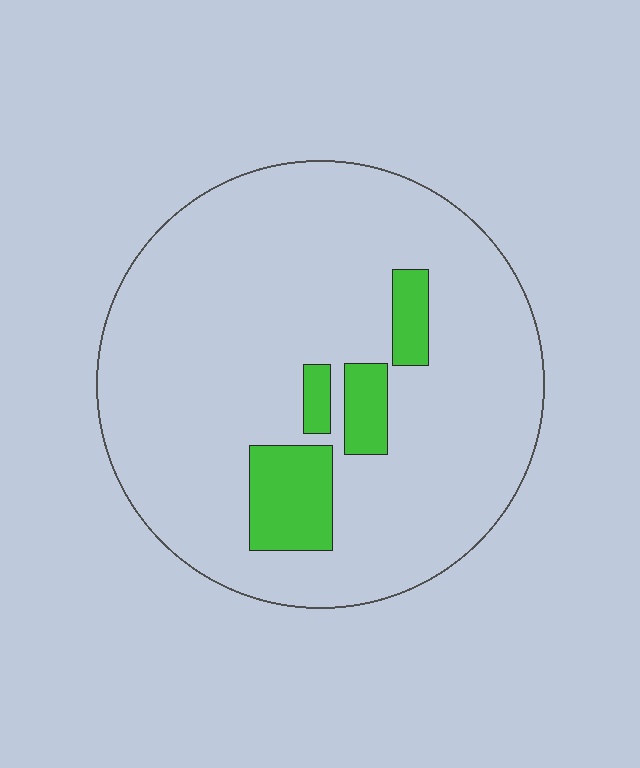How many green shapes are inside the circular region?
4.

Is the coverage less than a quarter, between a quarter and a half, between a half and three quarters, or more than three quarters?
Less than a quarter.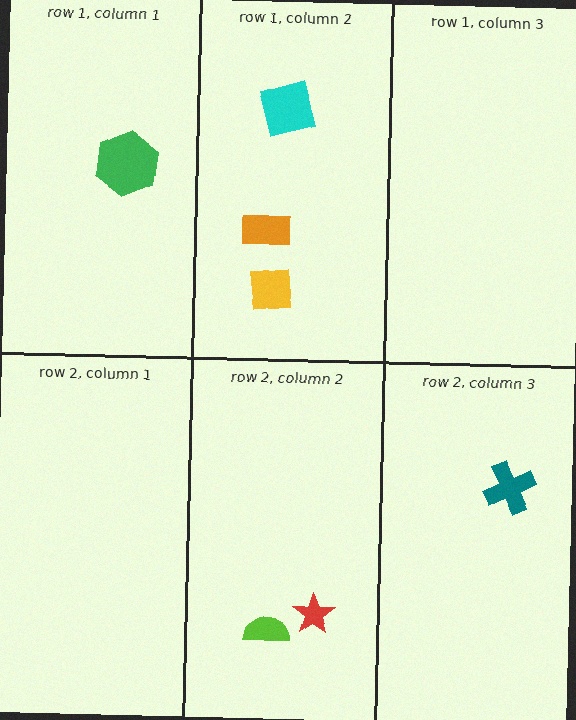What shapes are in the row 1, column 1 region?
The green hexagon.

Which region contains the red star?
The row 2, column 2 region.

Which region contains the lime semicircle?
The row 2, column 2 region.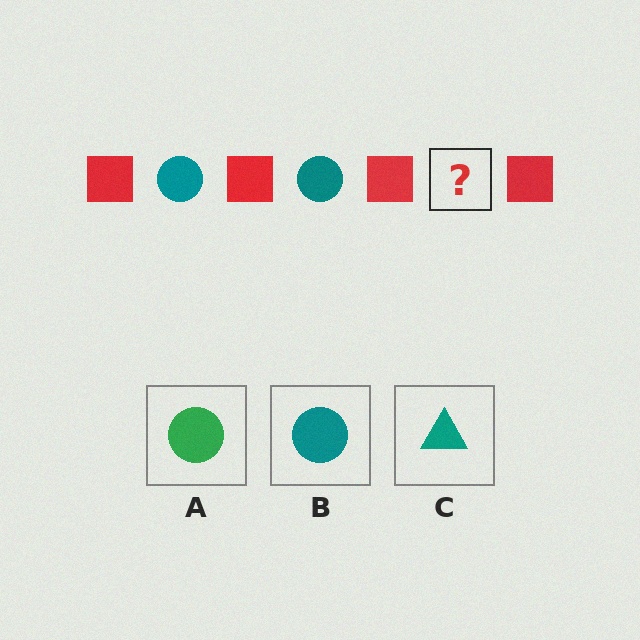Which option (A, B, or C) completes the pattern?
B.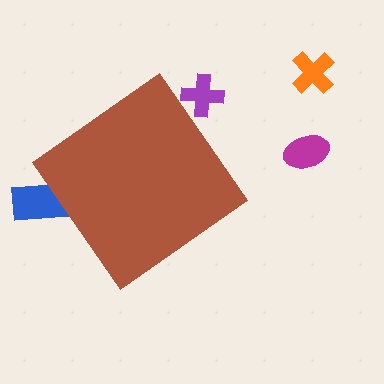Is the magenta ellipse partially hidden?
No, the magenta ellipse is fully visible.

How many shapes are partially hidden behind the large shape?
2 shapes are partially hidden.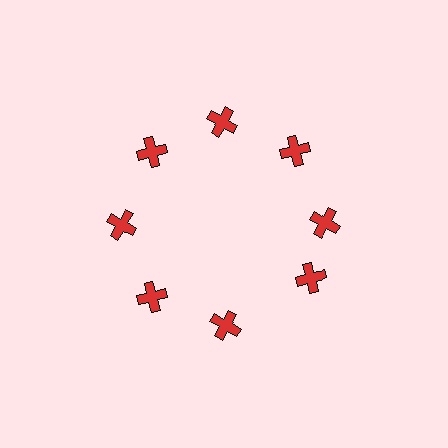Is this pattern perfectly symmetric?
No. The 8 red crosses are arranged in a ring, but one element near the 4 o'clock position is rotated out of alignment along the ring, breaking the 8-fold rotational symmetry.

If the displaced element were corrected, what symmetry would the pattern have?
It would have 8-fold rotational symmetry — the pattern would map onto itself every 45 degrees.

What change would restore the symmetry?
The symmetry would be restored by rotating it back into even spacing with its neighbors so that all 8 crosses sit at equal angles and equal distance from the center.